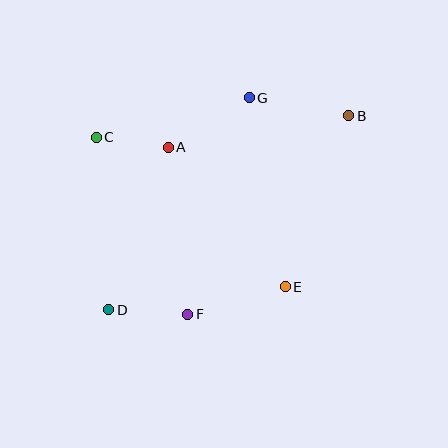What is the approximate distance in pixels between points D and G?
The distance between D and G is approximately 254 pixels.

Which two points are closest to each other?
Points A and C are closest to each other.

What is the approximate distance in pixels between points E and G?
The distance between E and G is approximately 192 pixels.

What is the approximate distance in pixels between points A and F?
The distance between A and F is approximately 168 pixels.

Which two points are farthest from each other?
Points B and D are farthest from each other.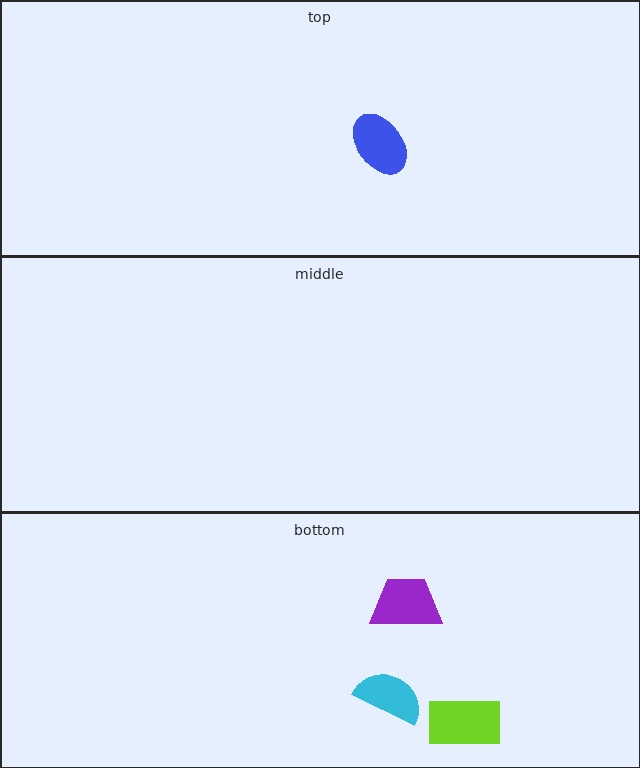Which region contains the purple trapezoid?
The bottom region.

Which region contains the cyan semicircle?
The bottom region.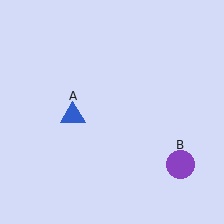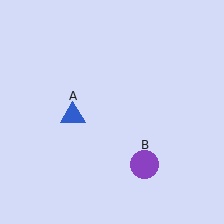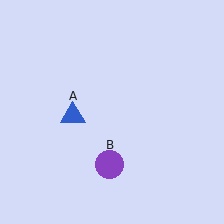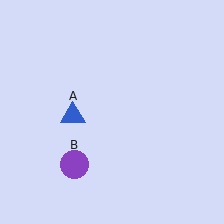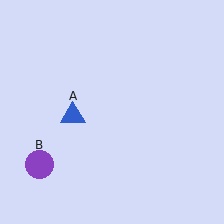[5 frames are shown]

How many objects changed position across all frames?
1 object changed position: purple circle (object B).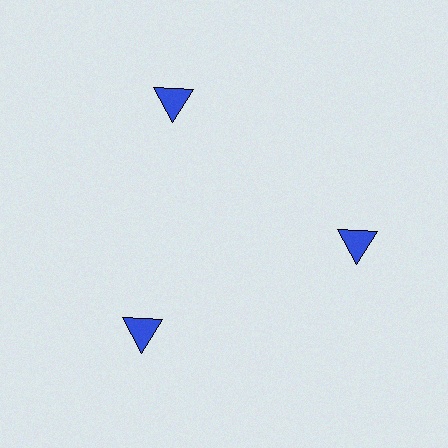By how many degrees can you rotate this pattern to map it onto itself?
The pattern maps onto itself every 120 degrees of rotation.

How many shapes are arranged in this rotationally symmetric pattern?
There are 3 shapes, arranged in 3 groups of 1.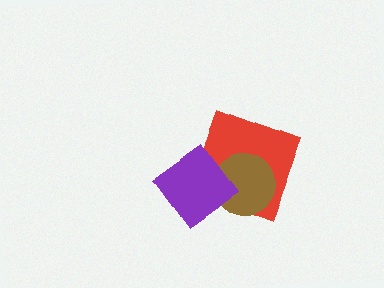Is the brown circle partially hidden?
Yes, it is partially covered by another shape.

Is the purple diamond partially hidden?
No, no other shape covers it.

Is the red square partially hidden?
Yes, it is partially covered by another shape.